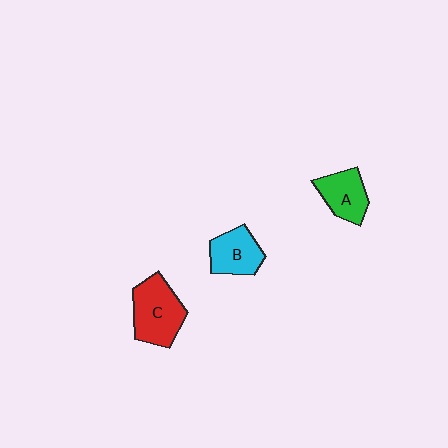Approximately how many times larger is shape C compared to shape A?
Approximately 1.4 times.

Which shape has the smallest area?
Shape A (green).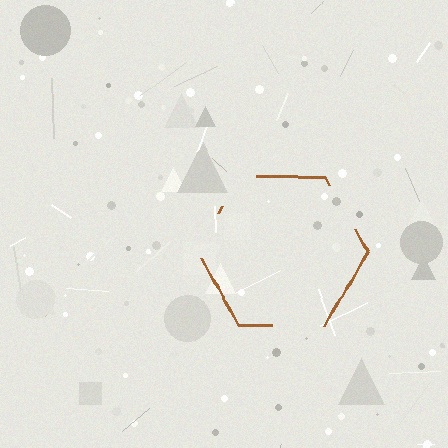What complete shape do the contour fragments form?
The contour fragments form a hexagon.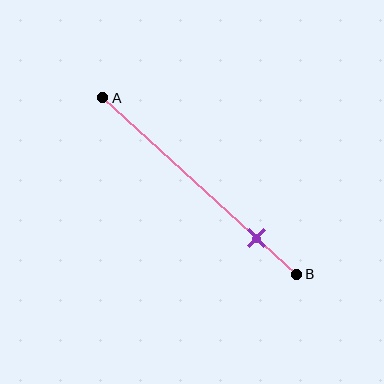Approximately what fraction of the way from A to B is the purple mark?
The purple mark is approximately 80% of the way from A to B.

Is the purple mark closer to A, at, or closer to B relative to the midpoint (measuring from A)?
The purple mark is closer to point B than the midpoint of segment AB.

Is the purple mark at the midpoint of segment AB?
No, the mark is at about 80% from A, not at the 50% midpoint.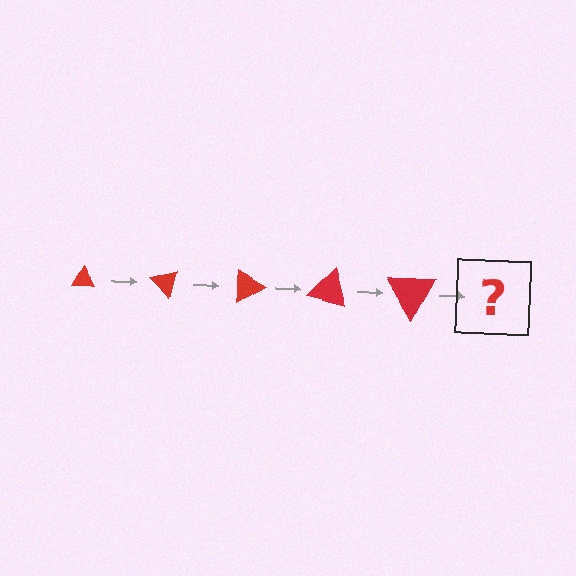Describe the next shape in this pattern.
It should be a triangle, larger than the previous one and rotated 225 degrees from the start.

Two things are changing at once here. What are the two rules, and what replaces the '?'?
The two rules are that the triangle grows larger each step and it rotates 45 degrees each step. The '?' should be a triangle, larger than the previous one and rotated 225 degrees from the start.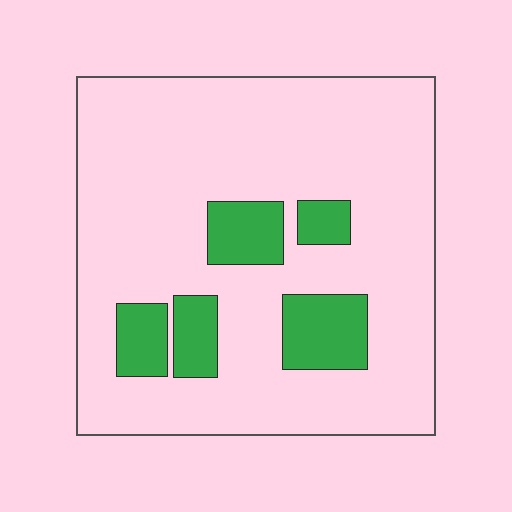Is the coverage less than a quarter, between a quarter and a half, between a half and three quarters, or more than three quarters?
Less than a quarter.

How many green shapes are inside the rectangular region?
5.